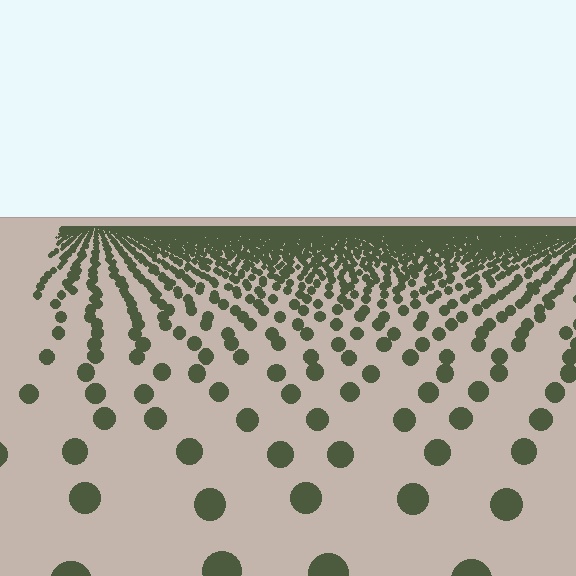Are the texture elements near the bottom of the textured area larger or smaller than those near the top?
Larger. Near the bottom, elements are closer to the viewer and appear at a bigger on-screen size.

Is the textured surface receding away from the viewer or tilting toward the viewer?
The surface is receding away from the viewer. Texture elements get smaller and denser toward the top.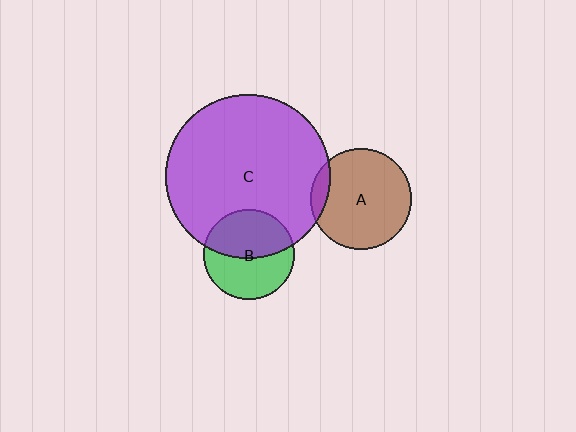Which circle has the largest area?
Circle C (purple).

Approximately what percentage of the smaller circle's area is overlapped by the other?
Approximately 10%.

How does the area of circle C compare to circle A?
Approximately 2.7 times.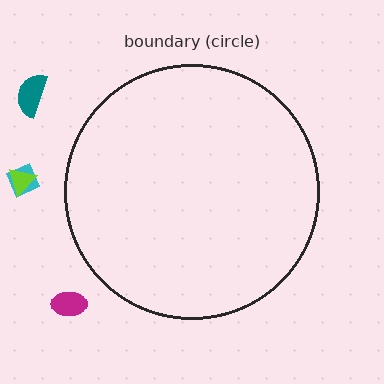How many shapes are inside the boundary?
0 inside, 4 outside.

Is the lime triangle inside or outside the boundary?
Outside.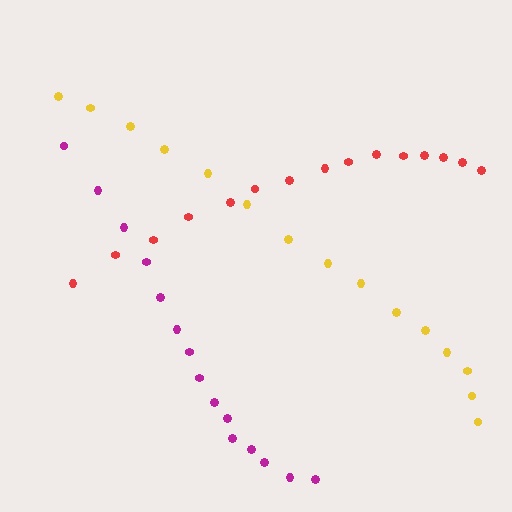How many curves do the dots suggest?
There are 3 distinct paths.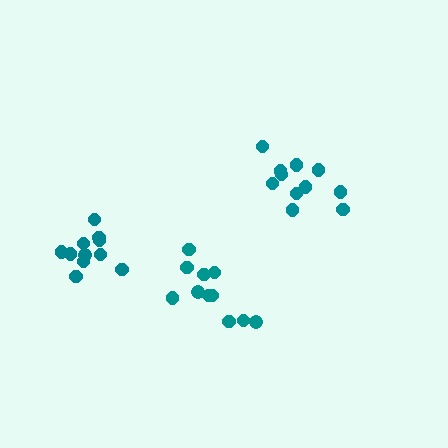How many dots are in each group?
Group 1: 11 dots, Group 2: 11 dots, Group 3: 11 dots (33 total).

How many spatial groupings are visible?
There are 3 spatial groupings.